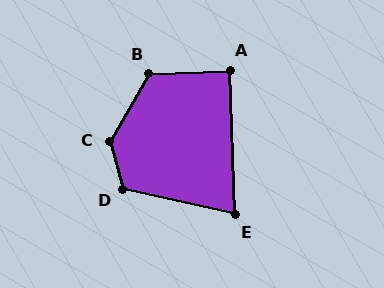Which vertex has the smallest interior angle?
E, at approximately 75 degrees.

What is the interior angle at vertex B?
Approximately 122 degrees (obtuse).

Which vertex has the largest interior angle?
C, at approximately 134 degrees.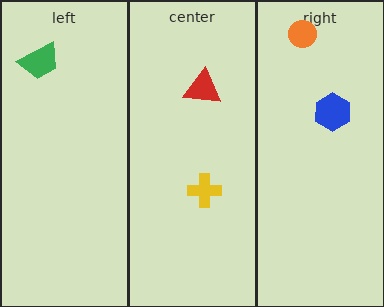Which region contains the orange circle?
The right region.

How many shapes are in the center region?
2.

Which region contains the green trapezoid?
The left region.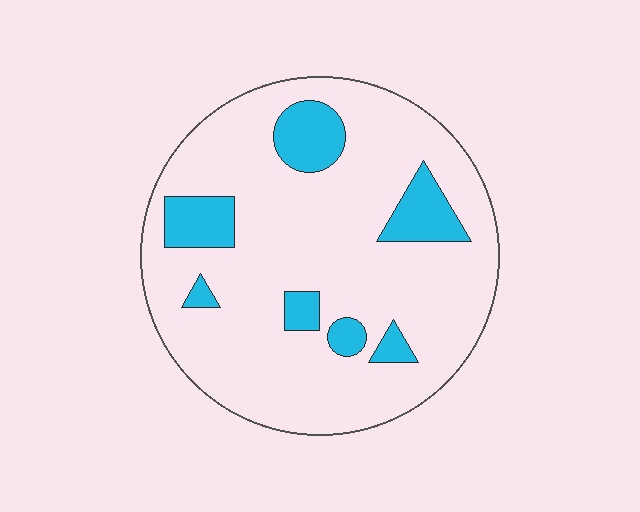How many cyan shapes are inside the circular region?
7.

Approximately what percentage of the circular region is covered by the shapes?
Approximately 15%.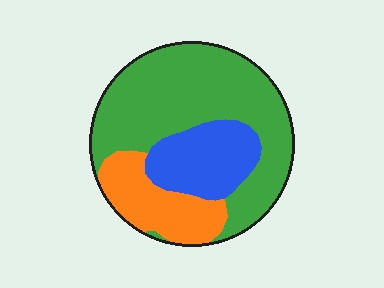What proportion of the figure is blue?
Blue covers about 20% of the figure.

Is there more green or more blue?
Green.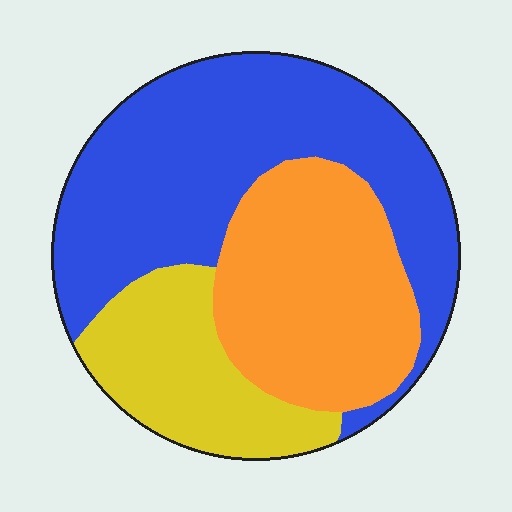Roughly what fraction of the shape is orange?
Orange takes up between a quarter and a half of the shape.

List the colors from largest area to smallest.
From largest to smallest: blue, orange, yellow.